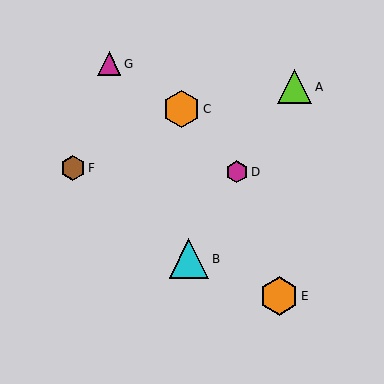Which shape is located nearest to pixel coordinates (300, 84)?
The lime triangle (labeled A) at (295, 87) is nearest to that location.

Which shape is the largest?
The cyan triangle (labeled B) is the largest.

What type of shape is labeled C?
Shape C is an orange hexagon.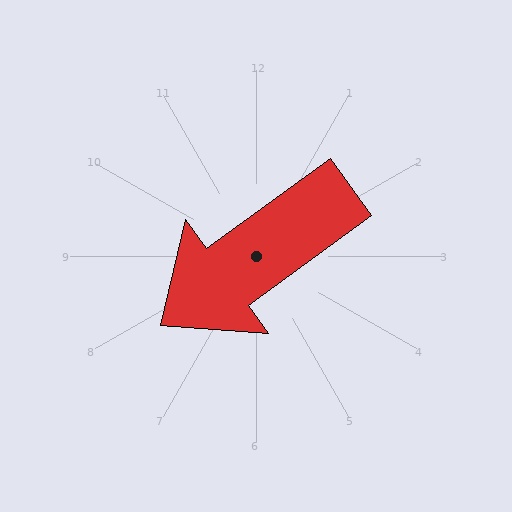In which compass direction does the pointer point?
Southwest.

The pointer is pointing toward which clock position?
Roughly 8 o'clock.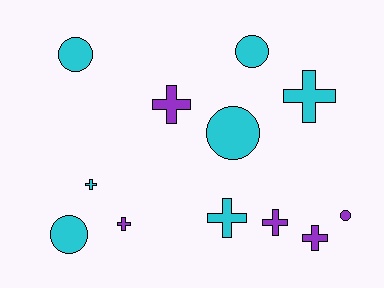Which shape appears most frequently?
Cross, with 7 objects.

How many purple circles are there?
There is 1 purple circle.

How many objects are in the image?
There are 12 objects.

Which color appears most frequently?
Cyan, with 7 objects.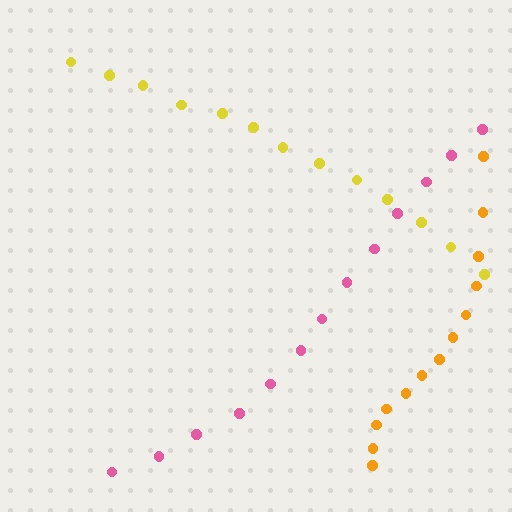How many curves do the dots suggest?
There are 3 distinct paths.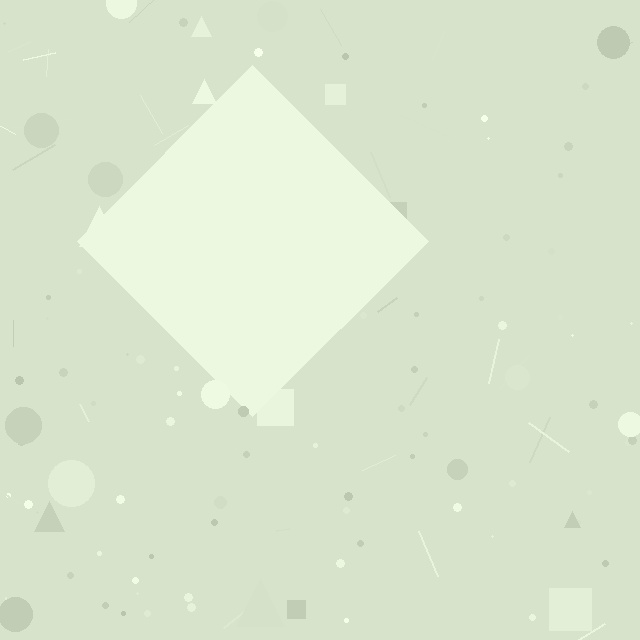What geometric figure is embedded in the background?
A diamond is embedded in the background.